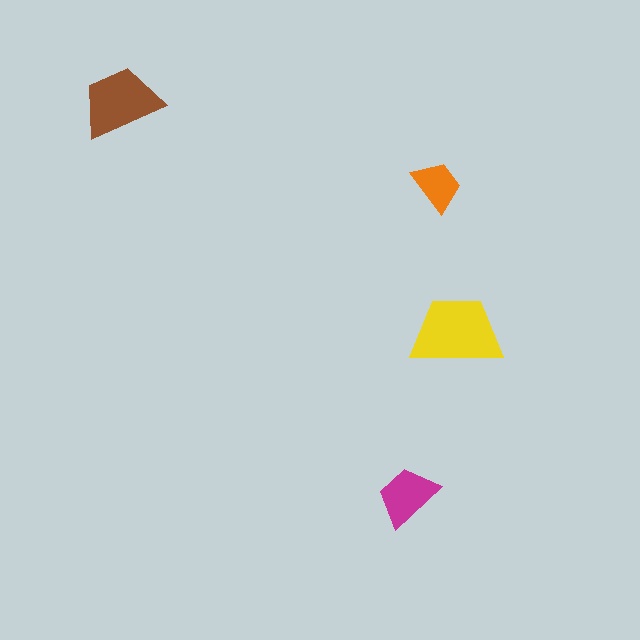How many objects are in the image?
There are 4 objects in the image.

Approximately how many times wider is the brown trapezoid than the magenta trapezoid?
About 1.5 times wider.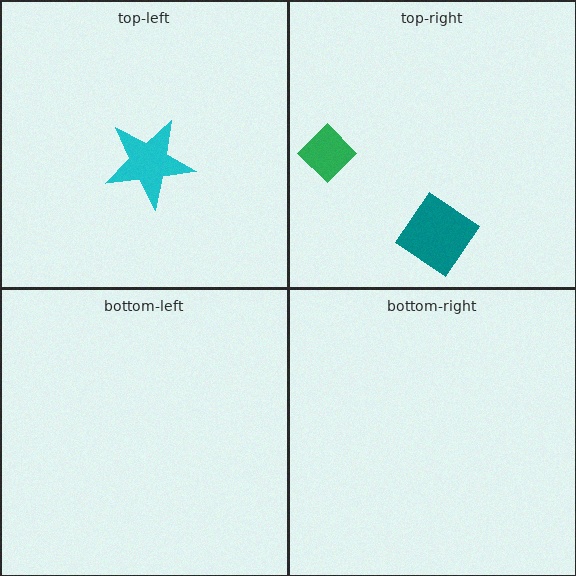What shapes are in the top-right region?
The green diamond, the teal diamond.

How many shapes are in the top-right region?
2.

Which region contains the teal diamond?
The top-right region.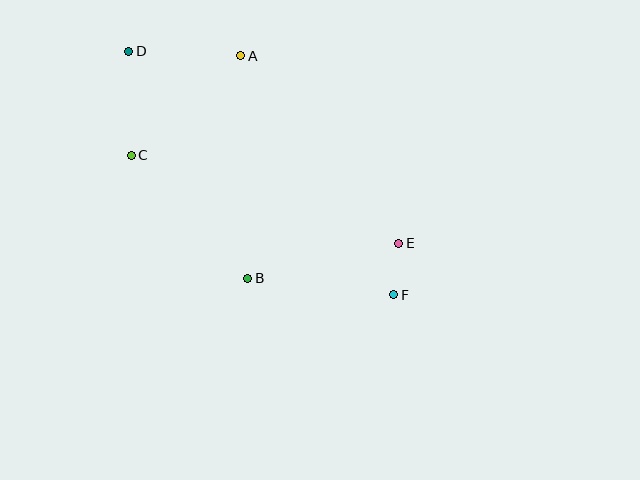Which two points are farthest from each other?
Points D and F are farthest from each other.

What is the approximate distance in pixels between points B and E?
The distance between B and E is approximately 155 pixels.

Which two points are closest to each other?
Points E and F are closest to each other.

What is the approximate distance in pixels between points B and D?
The distance between B and D is approximately 256 pixels.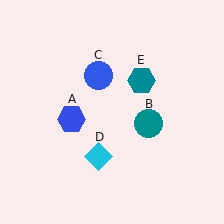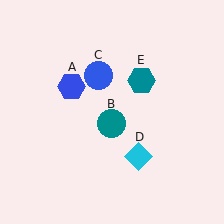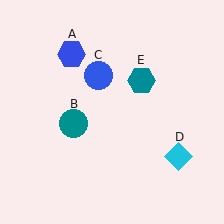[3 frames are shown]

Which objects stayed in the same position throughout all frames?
Blue circle (object C) and teal hexagon (object E) remained stationary.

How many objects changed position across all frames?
3 objects changed position: blue hexagon (object A), teal circle (object B), cyan diamond (object D).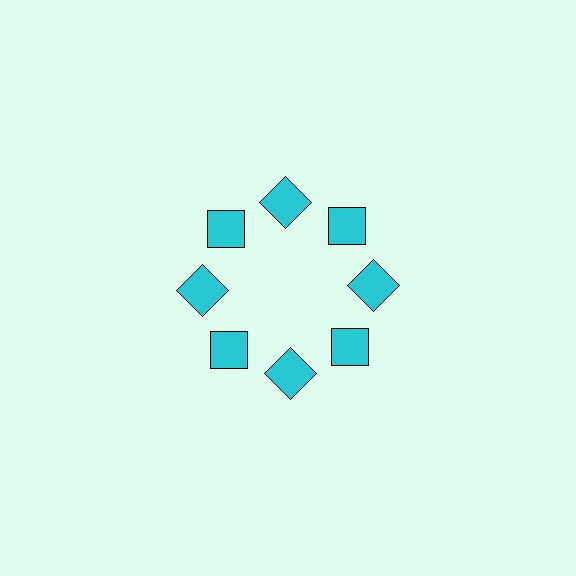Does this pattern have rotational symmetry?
Yes, this pattern has 8-fold rotational symmetry. It looks the same after rotating 45 degrees around the center.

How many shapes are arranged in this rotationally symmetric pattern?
There are 8 shapes, arranged in 8 groups of 1.